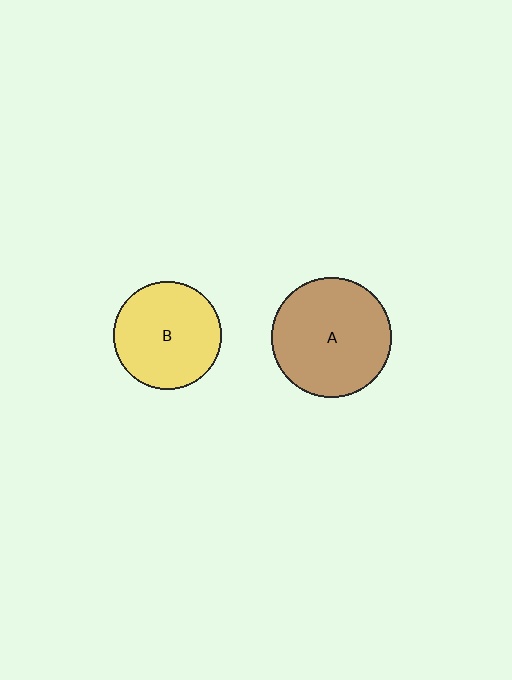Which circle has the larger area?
Circle A (brown).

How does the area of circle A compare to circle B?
Approximately 1.2 times.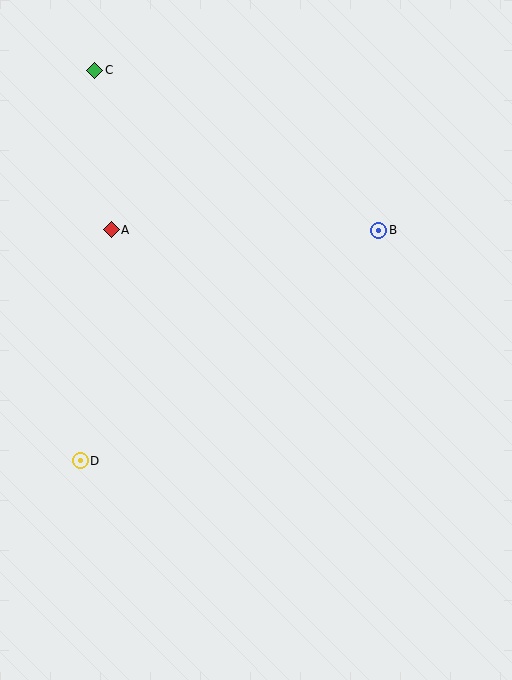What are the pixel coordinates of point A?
Point A is at (111, 230).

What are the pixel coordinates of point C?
Point C is at (95, 70).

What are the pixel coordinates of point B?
Point B is at (379, 230).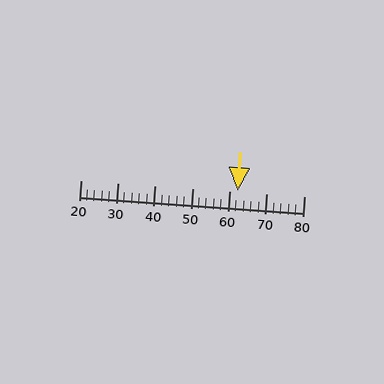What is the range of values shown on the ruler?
The ruler shows values from 20 to 80.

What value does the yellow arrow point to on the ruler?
The yellow arrow points to approximately 62.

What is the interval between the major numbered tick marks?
The major tick marks are spaced 10 units apart.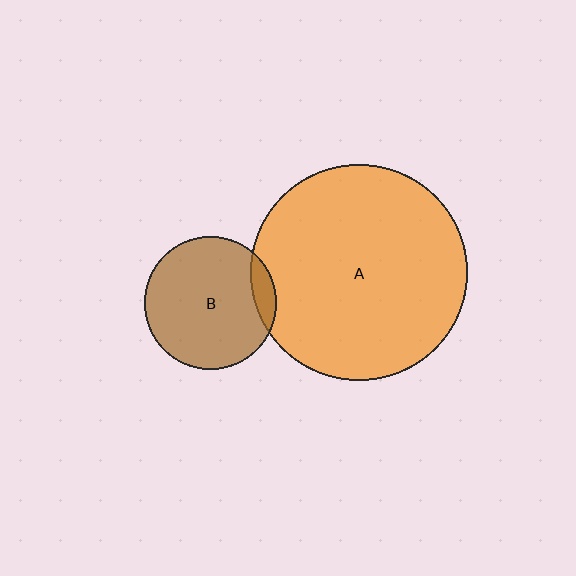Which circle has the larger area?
Circle A (orange).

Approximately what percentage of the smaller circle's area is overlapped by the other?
Approximately 10%.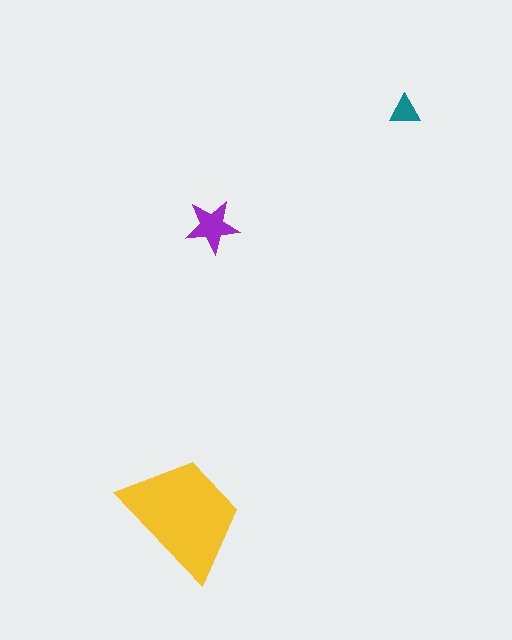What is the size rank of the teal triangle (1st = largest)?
3rd.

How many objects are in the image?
There are 3 objects in the image.